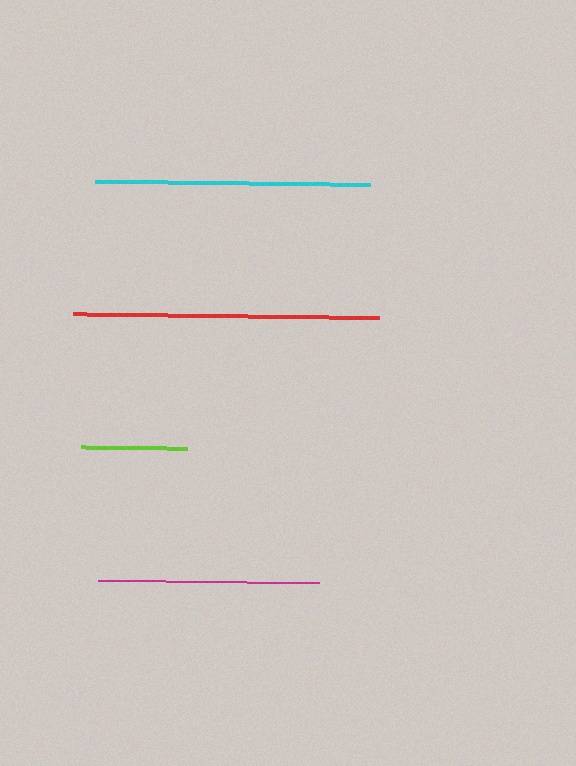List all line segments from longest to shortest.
From longest to shortest: red, cyan, magenta, lime.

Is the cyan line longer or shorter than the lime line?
The cyan line is longer than the lime line.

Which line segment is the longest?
The red line is the longest at approximately 306 pixels.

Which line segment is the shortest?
The lime line is the shortest at approximately 106 pixels.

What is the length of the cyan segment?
The cyan segment is approximately 276 pixels long.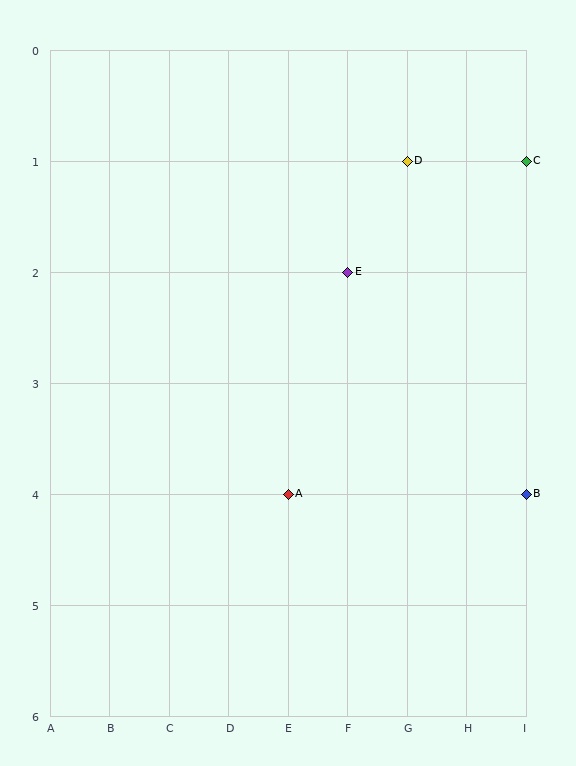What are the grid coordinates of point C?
Point C is at grid coordinates (I, 1).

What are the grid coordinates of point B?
Point B is at grid coordinates (I, 4).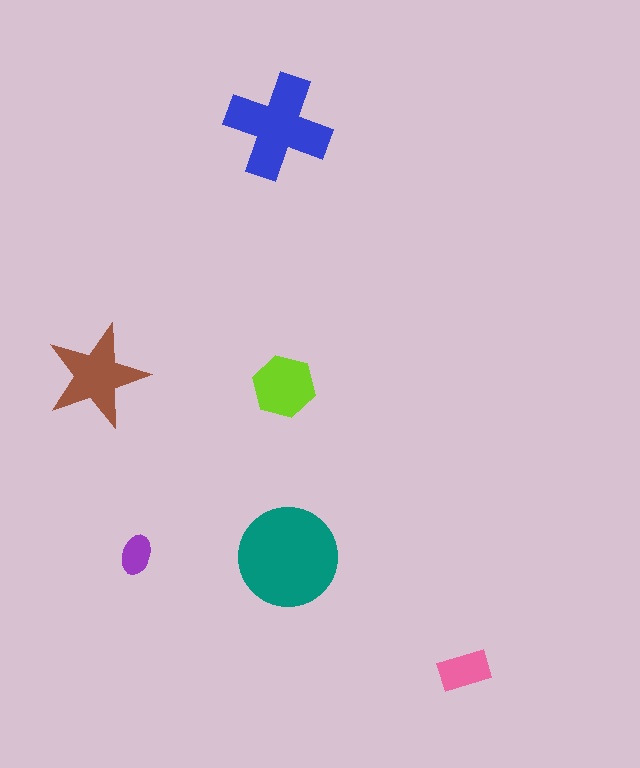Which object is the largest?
The teal circle.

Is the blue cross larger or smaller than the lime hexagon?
Larger.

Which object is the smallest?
The purple ellipse.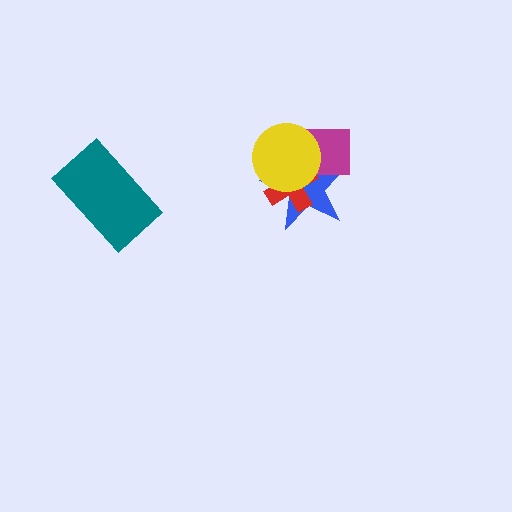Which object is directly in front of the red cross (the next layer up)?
The magenta rectangle is directly in front of the red cross.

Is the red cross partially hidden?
Yes, it is partially covered by another shape.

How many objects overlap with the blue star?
3 objects overlap with the blue star.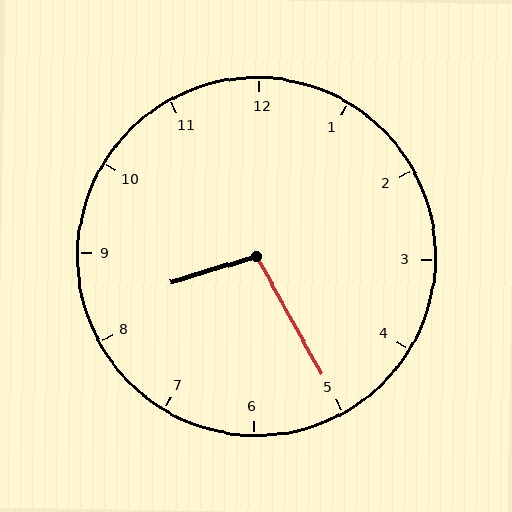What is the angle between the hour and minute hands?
Approximately 102 degrees.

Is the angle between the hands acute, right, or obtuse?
It is obtuse.